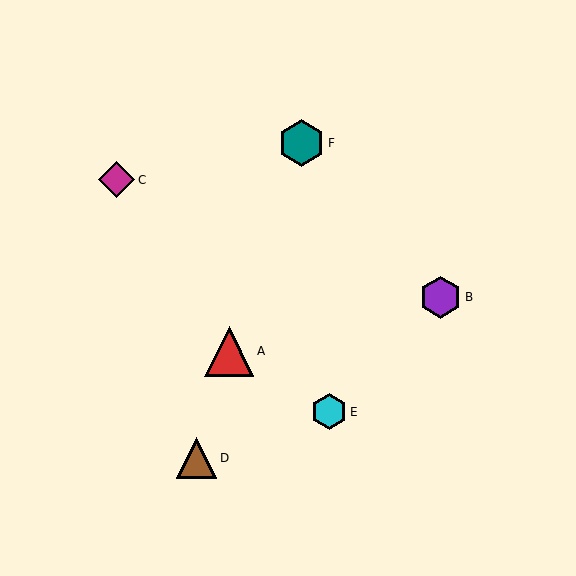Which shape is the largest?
The red triangle (labeled A) is the largest.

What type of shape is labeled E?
Shape E is a cyan hexagon.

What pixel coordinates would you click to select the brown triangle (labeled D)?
Click at (197, 458) to select the brown triangle D.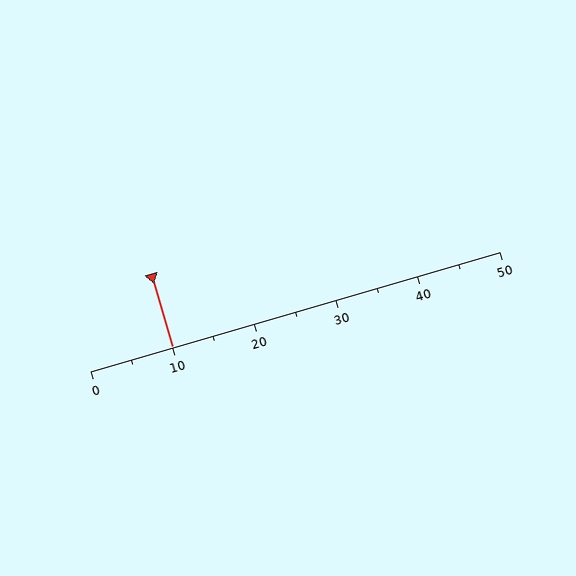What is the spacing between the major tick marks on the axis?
The major ticks are spaced 10 apart.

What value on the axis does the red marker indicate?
The marker indicates approximately 10.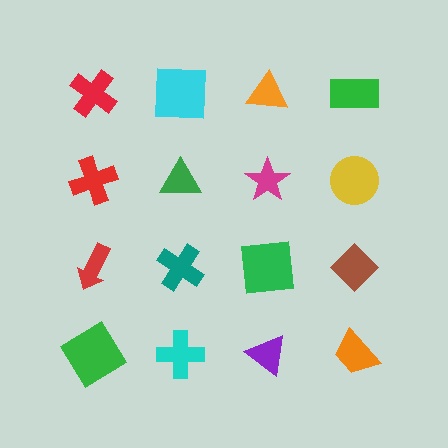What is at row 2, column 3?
A magenta star.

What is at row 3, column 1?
A red arrow.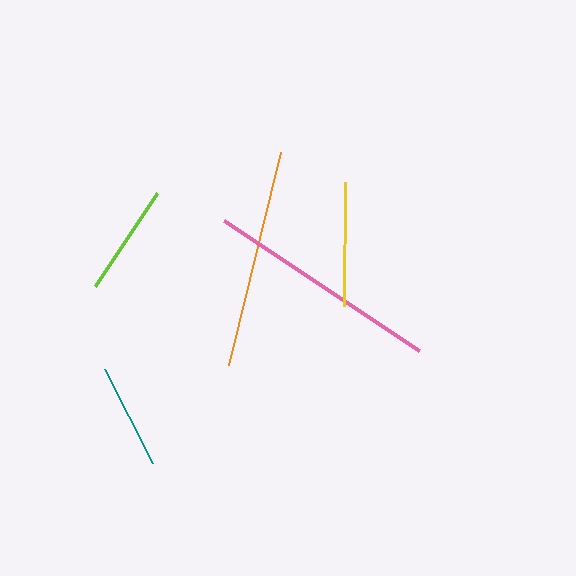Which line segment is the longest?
The pink line is the longest at approximately 234 pixels.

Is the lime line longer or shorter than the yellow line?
The yellow line is longer than the lime line.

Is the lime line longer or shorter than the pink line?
The pink line is longer than the lime line.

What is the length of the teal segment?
The teal segment is approximately 105 pixels long.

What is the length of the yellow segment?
The yellow segment is approximately 124 pixels long.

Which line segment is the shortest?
The teal line is the shortest at approximately 105 pixels.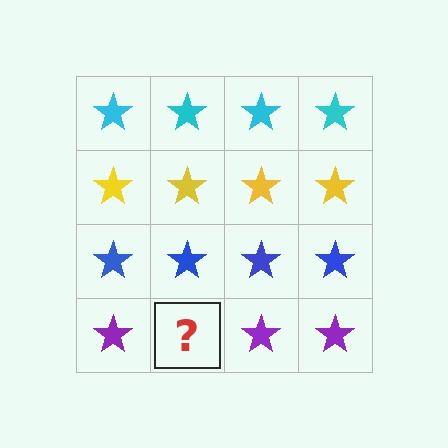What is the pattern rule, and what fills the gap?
The rule is that each row has a consistent color. The gap should be filled with a purple star.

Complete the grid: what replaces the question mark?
The question mark should be replaced with a purple star.